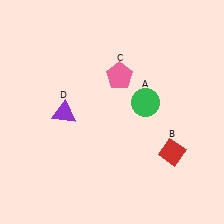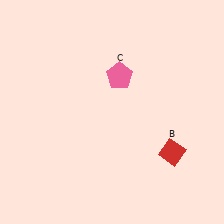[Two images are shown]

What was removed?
The green circle (A), the purple triangle (D) were removed in Image 2.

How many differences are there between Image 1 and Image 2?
There are 2 differences between the two images.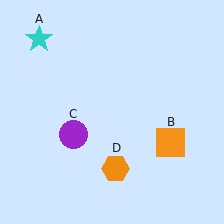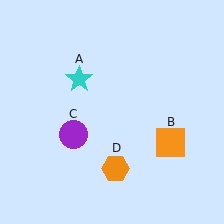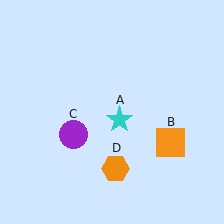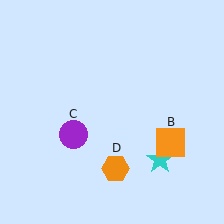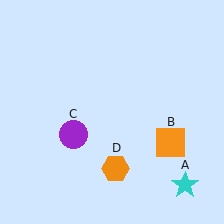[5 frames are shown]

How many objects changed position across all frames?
1 object changed position: cyan star (object A).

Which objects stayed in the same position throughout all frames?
Orange square (object B) and purple circle (object C) and orange hexagon (object D) remained stationary.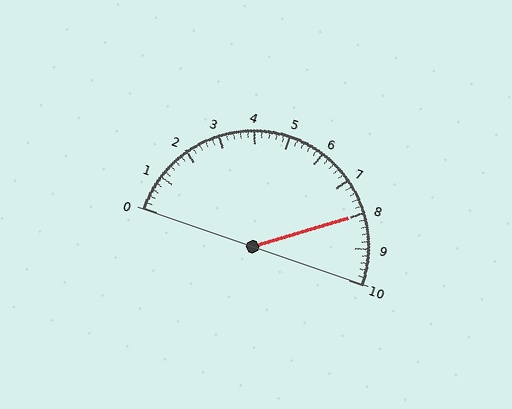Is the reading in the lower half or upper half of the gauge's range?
The reading is in the upper half of the range (0 to 10).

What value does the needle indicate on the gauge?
The needle indicates approximately 8.0.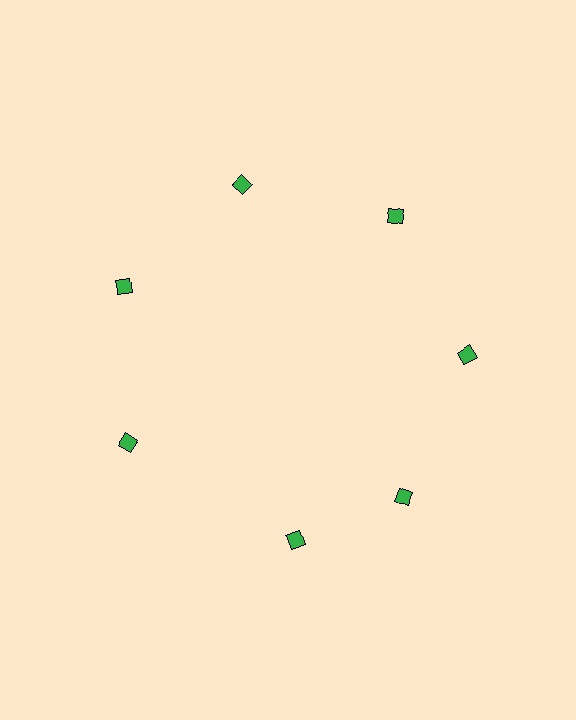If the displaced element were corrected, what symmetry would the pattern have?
It would have 7-fold rotational symmetry — the pattern would map onto itself every 51 degrees.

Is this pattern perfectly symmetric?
No. The 7 green diamonds are arranged in a ring, but one element near the 6 o'clock position is rotated out of alignment along the ring, breaking the 7-fold rotational symmetry.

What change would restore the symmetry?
The symmetry would be restored by rotating it back into even spacing with its neighbors so that all 7 diamonds sit at equal angles and equal distance from the center.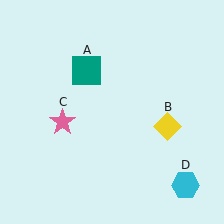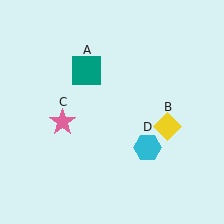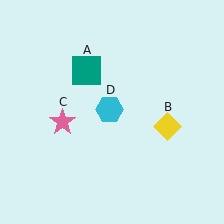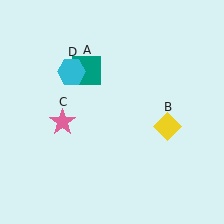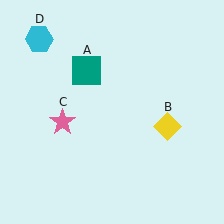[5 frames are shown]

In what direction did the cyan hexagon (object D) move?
The cyan hexagon (object D) moved up and to the left.